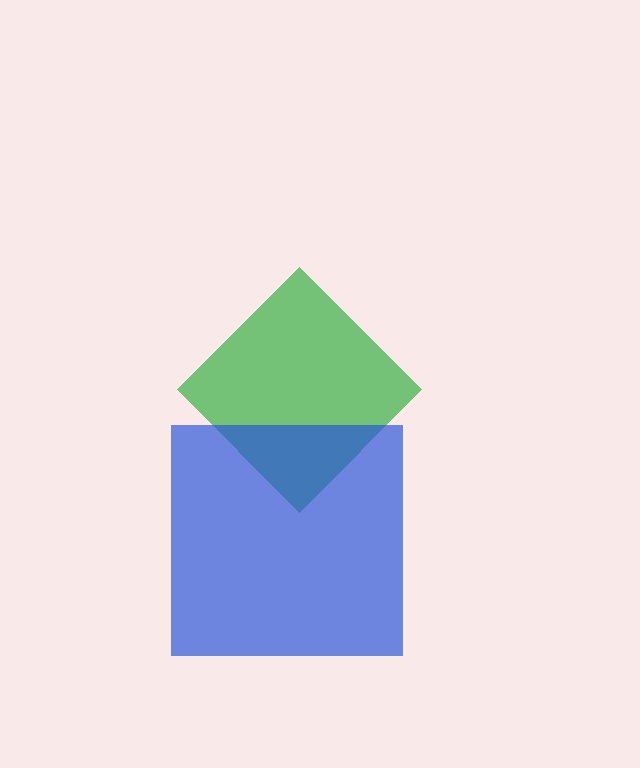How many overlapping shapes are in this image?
There are 2 overlapping shapes in the image.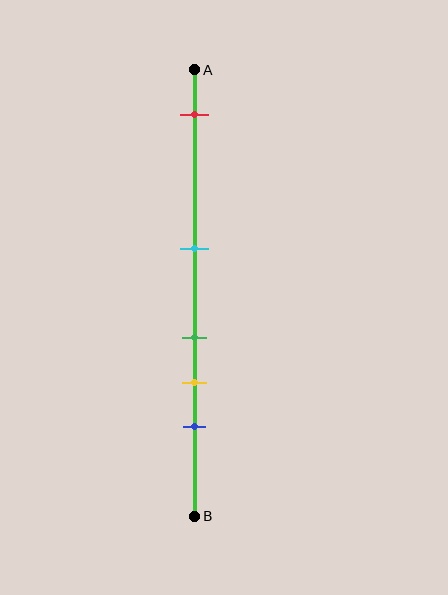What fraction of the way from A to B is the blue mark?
The blue mark is approximately 80% (0.8) of the way from A to B.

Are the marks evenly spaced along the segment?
No, the marks are not evenly spaced.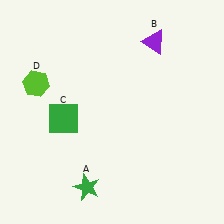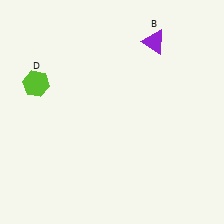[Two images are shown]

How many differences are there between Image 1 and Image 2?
There are 2 differences between the two images.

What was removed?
The green square (C), the green star (A) were removed in Image 2.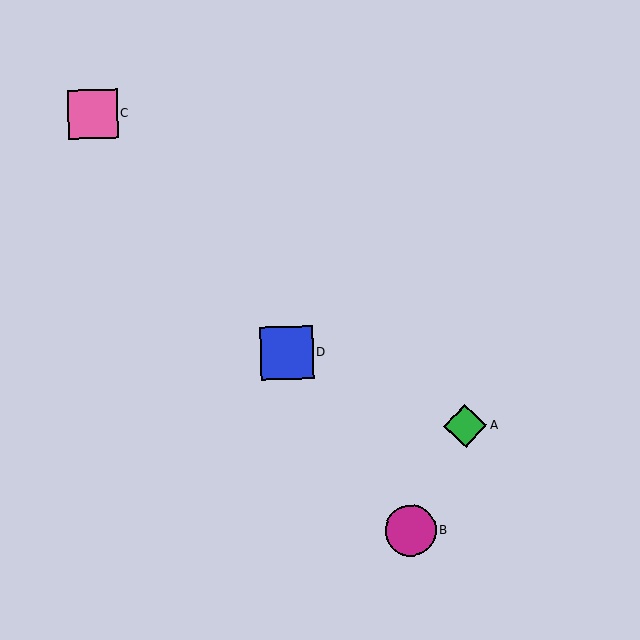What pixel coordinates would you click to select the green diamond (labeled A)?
Click at (465, 426) to select the green diamond A.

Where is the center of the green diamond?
The center of the green diamond is at (465, 426).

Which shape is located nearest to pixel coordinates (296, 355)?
The blue square (labeled D) at (287, 353) is nearest to that location.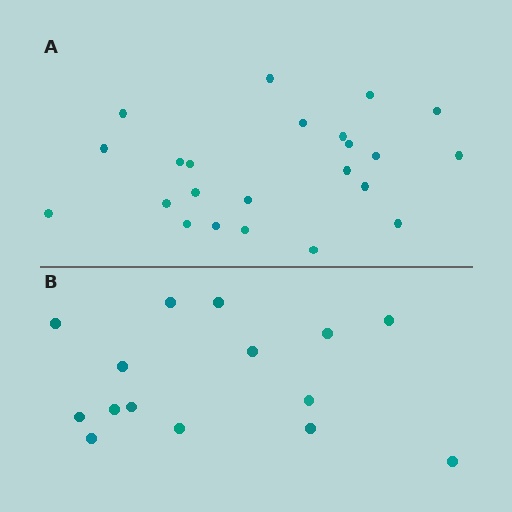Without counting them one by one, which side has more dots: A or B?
Region A (the top region) has more dots.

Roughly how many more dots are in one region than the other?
Region A has roughly 8 or so more dots than region B.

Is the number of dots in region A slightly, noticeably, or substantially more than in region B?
Region A has substantially more. The ratio is roughly 1.5 to 1.